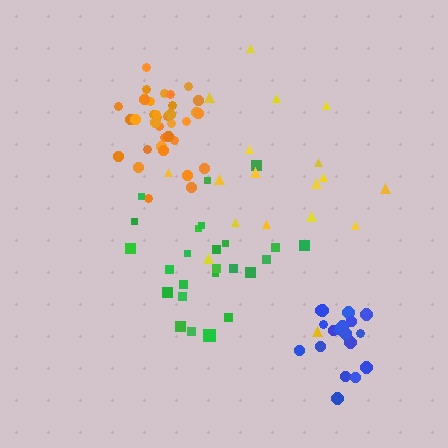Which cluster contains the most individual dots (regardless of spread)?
Orange (35).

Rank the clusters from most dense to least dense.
orange, blue, green, yellow.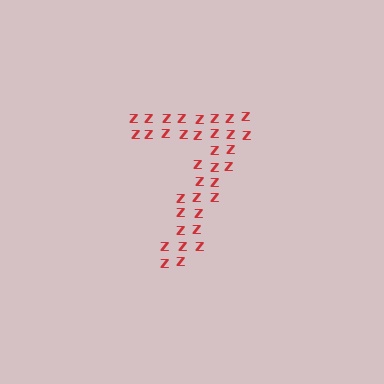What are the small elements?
The small elements are letter Z's.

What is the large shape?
The large shape is the digit 7.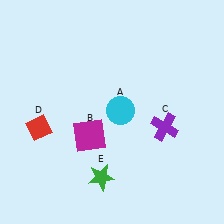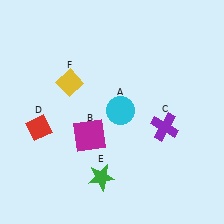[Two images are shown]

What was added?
A yellow diamond (F) was added in Image 2.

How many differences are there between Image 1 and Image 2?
There is 1 difference between the two images.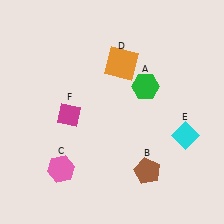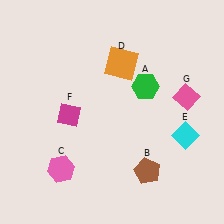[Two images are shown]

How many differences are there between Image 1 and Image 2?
There is 1 difference between the two images.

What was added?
A pink diamond (G) was added in Image 2.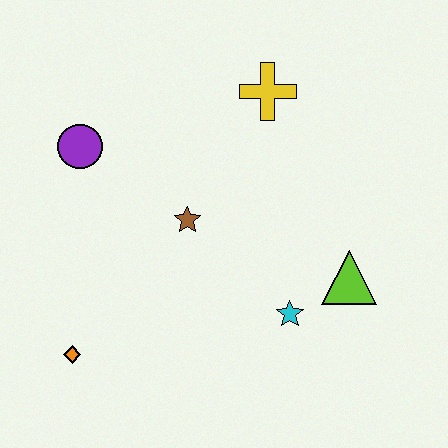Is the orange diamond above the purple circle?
No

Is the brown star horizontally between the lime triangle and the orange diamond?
Yes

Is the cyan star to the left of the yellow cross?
No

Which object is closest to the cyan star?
The lime triangle is closest to the cyan star.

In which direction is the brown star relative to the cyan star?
The brown star is to the left of the cyan star.